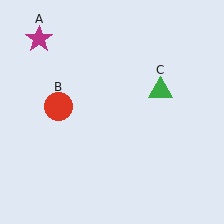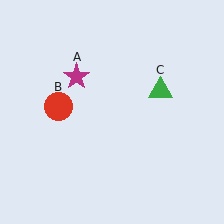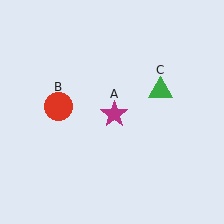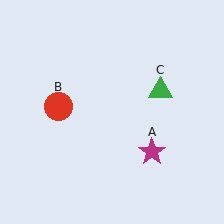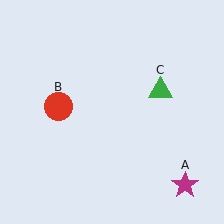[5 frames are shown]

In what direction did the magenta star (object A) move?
The magenta star (object A) moved down and to the right.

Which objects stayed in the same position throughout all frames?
Red circle (object B) and green triangle (object C) remained stationary.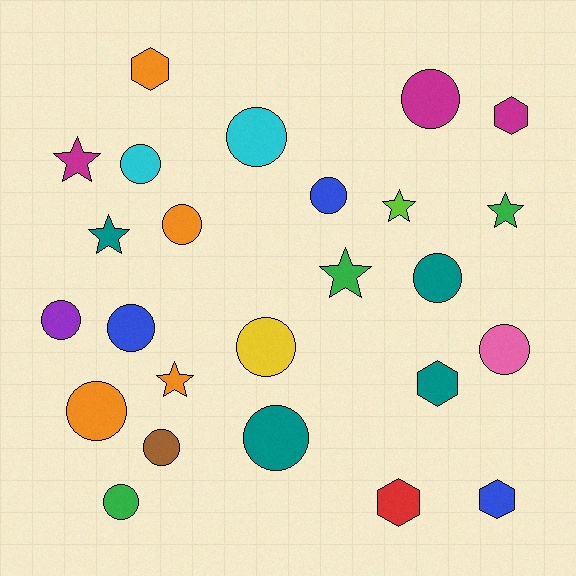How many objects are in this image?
There are 25 objects.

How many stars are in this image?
There are 6 stars.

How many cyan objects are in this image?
There are 2 cyan objects.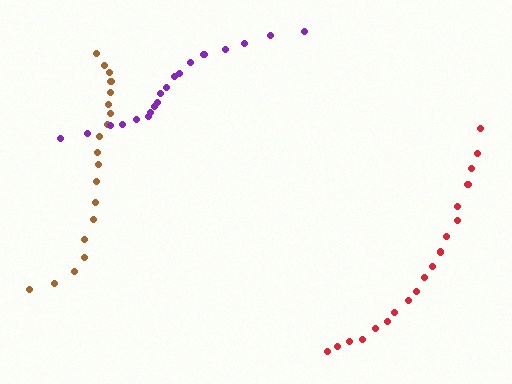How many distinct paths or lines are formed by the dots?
There are 3 distinct paths.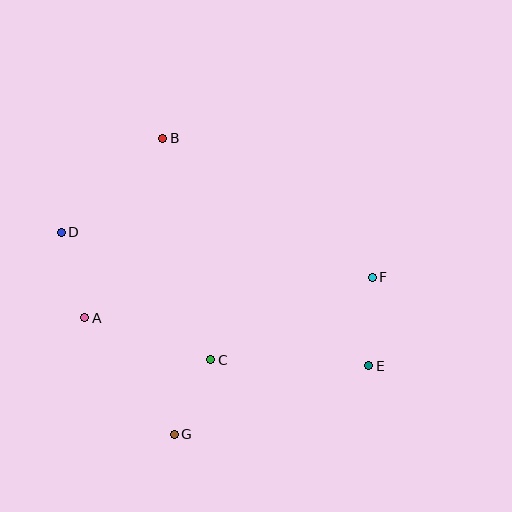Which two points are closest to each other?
Points C and G are closest to each other.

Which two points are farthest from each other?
Points D and E are farthest from each other.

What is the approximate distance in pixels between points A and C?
The distance between A and C is approximately 133 pixels.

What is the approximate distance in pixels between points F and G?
The distance between F and G is approximately 253 pixels.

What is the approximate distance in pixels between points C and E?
The distance between C and E is approximately 158 pixels.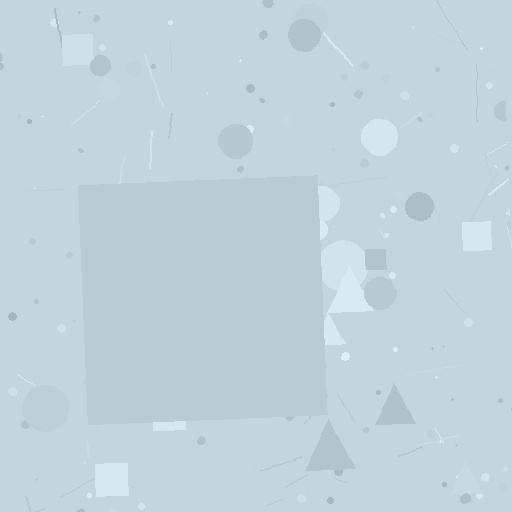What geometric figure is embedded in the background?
A square is embedded in the background.